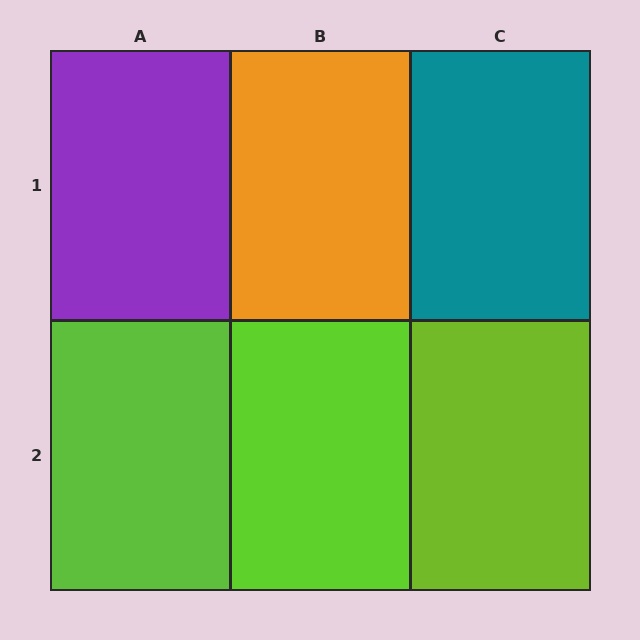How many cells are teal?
1 cell is teal.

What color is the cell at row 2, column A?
Lime.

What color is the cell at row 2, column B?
Lime.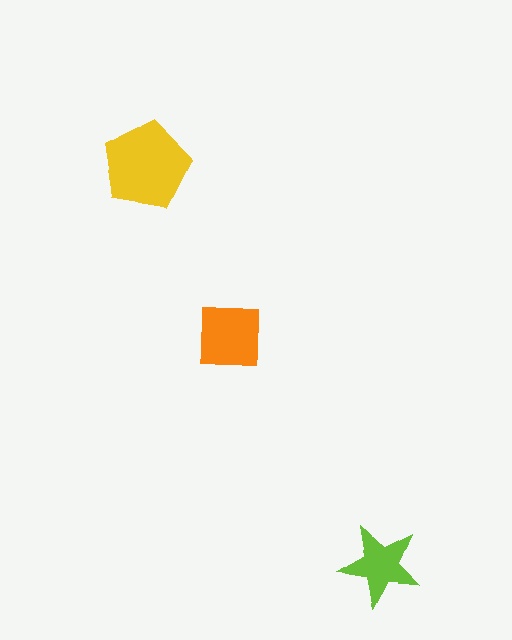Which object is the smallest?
The lime star.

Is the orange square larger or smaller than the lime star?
Larger.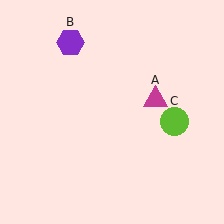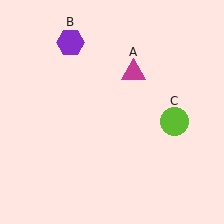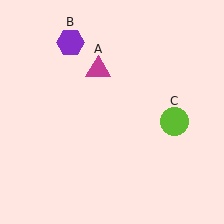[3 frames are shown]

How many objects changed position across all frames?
1 object changed position: magenta triangle (object A).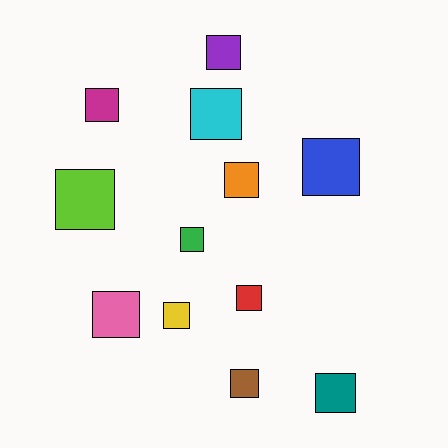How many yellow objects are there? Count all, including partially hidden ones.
There is 1 yellow object.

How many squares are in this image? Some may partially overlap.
There are 12 squares.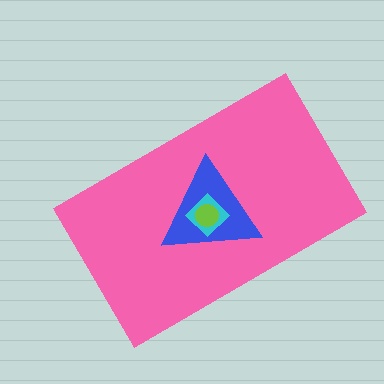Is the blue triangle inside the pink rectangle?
Yes.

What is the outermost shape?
The pink rectangle.